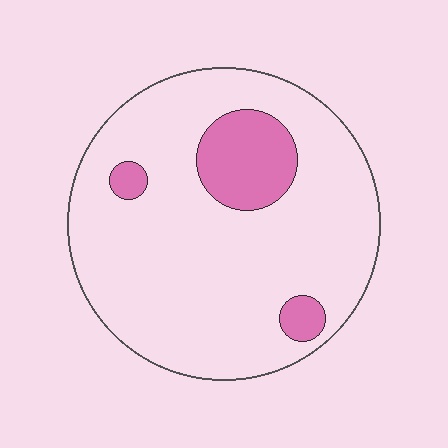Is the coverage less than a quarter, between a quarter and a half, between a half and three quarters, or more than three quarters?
Less than a quarter.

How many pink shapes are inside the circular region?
3.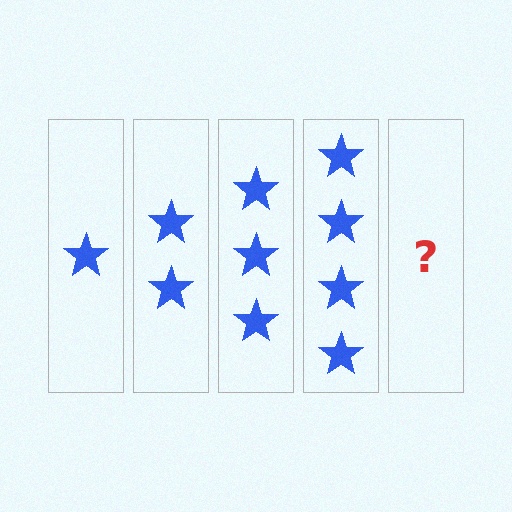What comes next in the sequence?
The next element should be 5 stars.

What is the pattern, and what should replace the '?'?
The pattern is that each step adds one more star. The '?' should be 5 stars.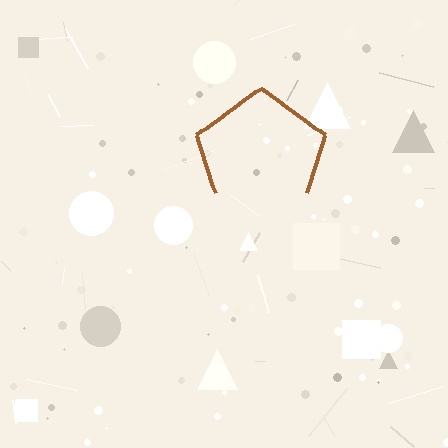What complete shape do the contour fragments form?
The contour fragments form a pentagon.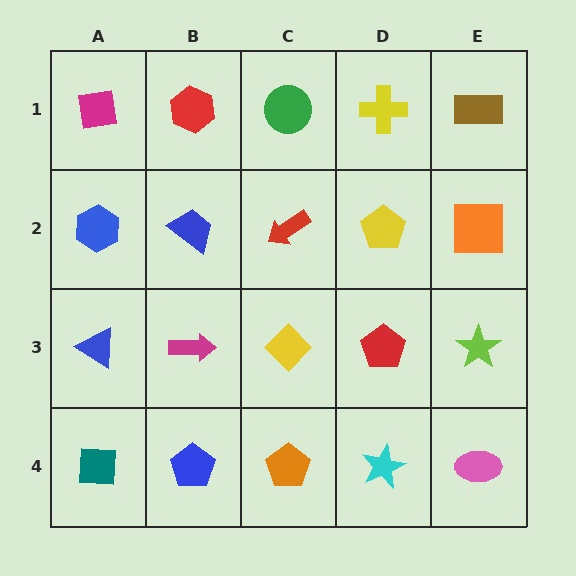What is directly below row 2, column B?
A magenta arrow.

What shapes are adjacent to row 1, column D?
A yellow pentagon (row 2, column D), a green circle (row 1, column C), a brown rectangle (row 1, column E).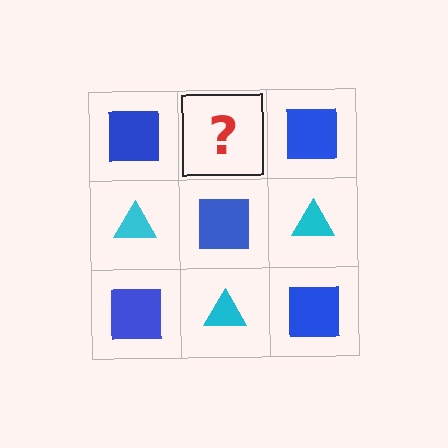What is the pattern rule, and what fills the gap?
The rule is that it alternates blue square and cyan triangle in a checkerboard pattern. The gap should be filled with a cyan triangle.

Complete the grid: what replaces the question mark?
The question mark should be replaced with a cyan triangle.